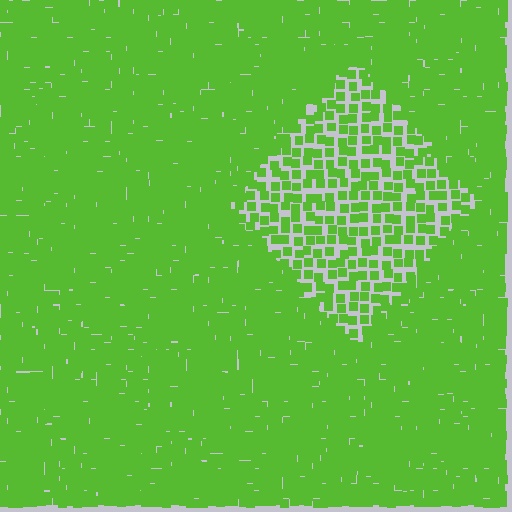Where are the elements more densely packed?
The elements are more densely packed outside the diamond boundary.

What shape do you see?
I see a diamond.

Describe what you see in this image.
The image contains small lime elements arranged at two different densities. A diamond-shaped region is visible where the elements are less densely packed than the surrounding area.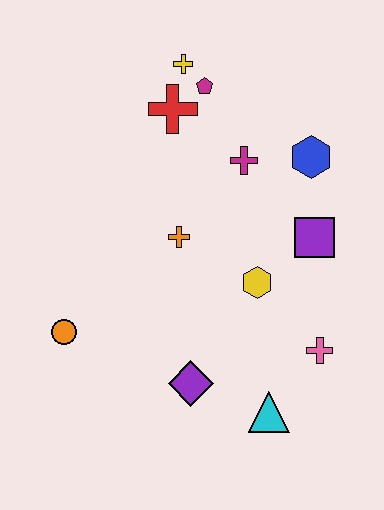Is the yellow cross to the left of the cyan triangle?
Yes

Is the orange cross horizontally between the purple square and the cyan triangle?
No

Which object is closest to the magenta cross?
The blue hexagon is closest to the magenta cross.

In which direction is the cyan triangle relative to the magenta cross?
The cyan triangle is below the magenta cross.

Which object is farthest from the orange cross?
The cyan triangle is farthest from the orange cross.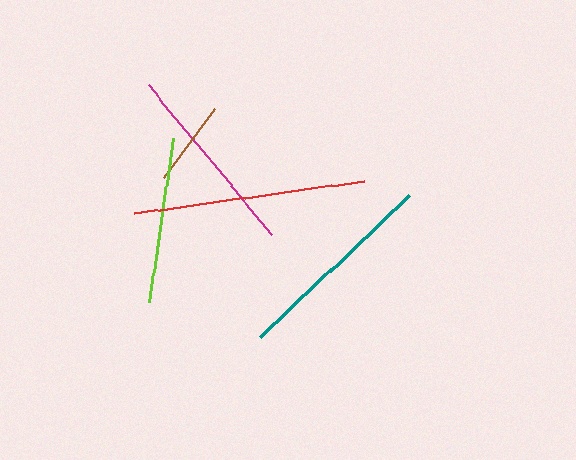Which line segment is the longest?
The red line is the longest at approximately 231 pixels.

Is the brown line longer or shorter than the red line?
The red line is longer than the brown line.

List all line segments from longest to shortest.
From longest to shortest: red, teal, magenta, lime, brown.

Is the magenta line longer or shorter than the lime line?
The magenta line is longer than the lime line.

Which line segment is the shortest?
The brown line is the shortest at approximately 85 pixels.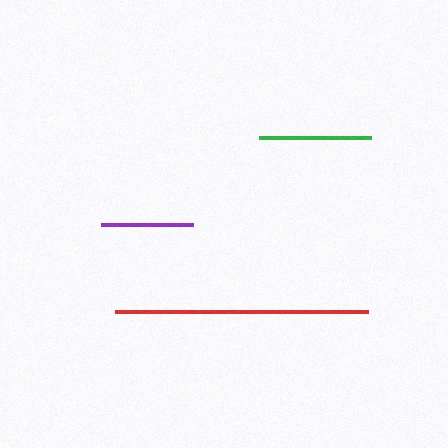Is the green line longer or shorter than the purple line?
The green line is longer than the purple line.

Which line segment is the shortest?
The purple line is the shortest at approximately 91 pixels.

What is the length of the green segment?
The green segment is approximately 112 pixels long.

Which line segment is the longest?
The red line is the longest at approximately 253 pixels.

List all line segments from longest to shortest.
From longest to shortest: red, green, purple.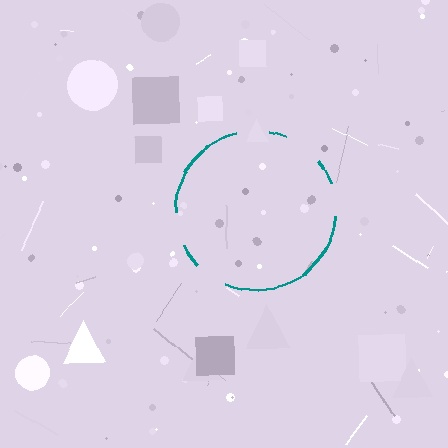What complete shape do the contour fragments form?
The contour fragments form a circle.